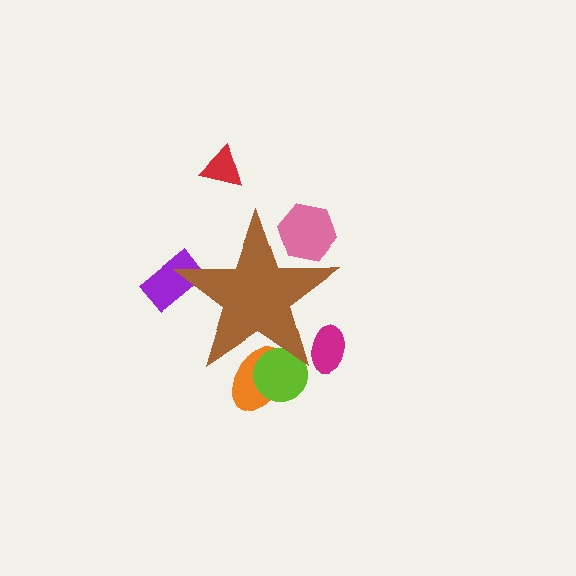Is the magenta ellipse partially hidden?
Yes, the magenta ellipse is partially hidden behind the brown star.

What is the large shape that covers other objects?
A brown star.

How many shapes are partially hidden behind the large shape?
5 shapes are partially hidden.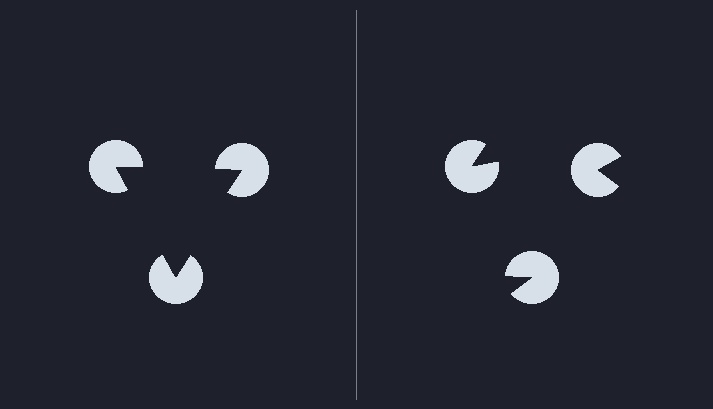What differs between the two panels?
The pac-man discs are positioned identically on both sides; only the wedge orientations differ. On the left they align to a triangle; on the right they are misaligned.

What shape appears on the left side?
An illusory triangle.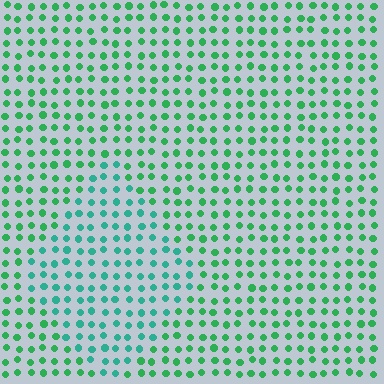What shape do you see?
I see a diamond.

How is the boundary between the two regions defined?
The boundary is defined purely by a slight shift in hue (about 30 degrees). Spacing, size, and orientation are identical on both sides.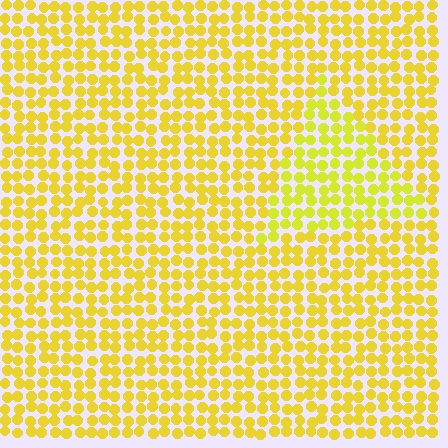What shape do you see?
I see a triangle.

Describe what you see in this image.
The image is filled with small yellow elements in a uniform arrangement. A triangle-shaped region is visible where the elements are tinted to a slightly different hue, forming a subtle color boundary.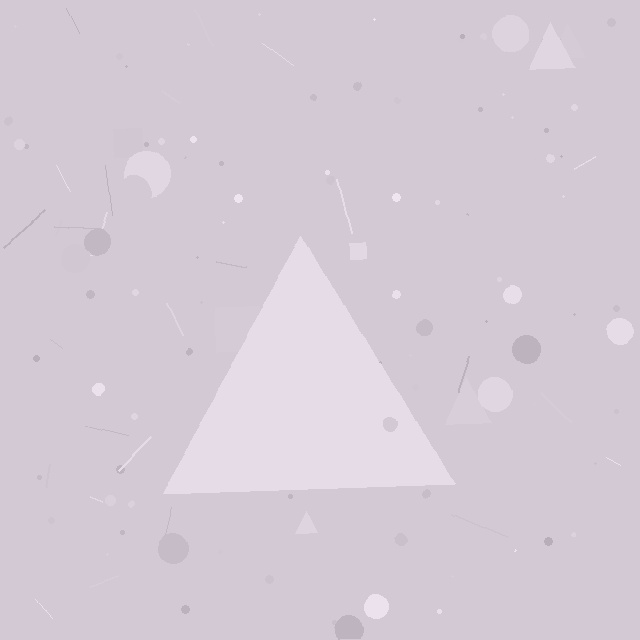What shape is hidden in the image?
A triangle is hidden in the image.